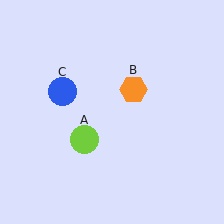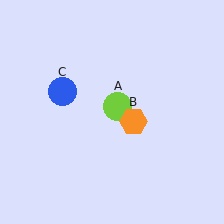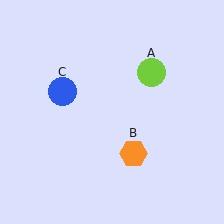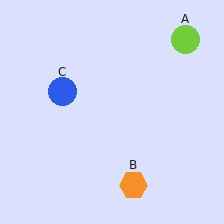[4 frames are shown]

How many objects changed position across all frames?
2 objects changed position: lime circle (object A), orange hexagon (object B).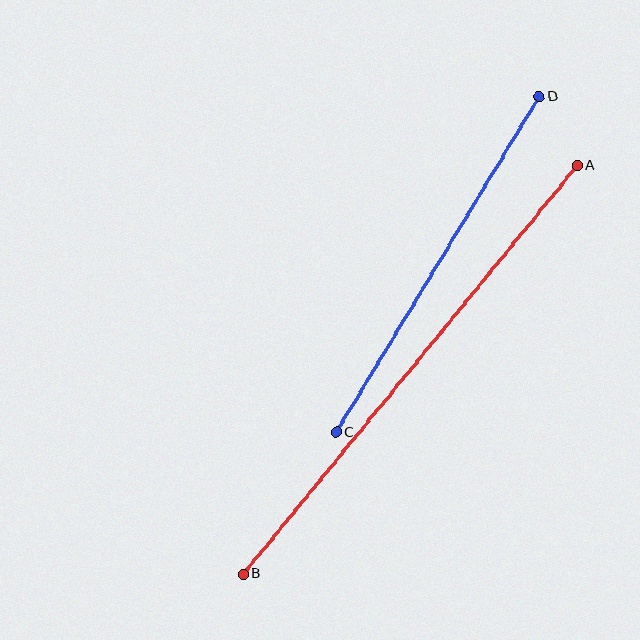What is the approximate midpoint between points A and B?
The midpoint is at approximately (410, 370) pixels.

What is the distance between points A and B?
The distance is approximately 528 pixels.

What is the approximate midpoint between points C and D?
The midpoint is at approximately (438, 264) pixels.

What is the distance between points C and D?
The distance is approximately 392 pixels.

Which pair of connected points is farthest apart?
Points A and B are farthest apart.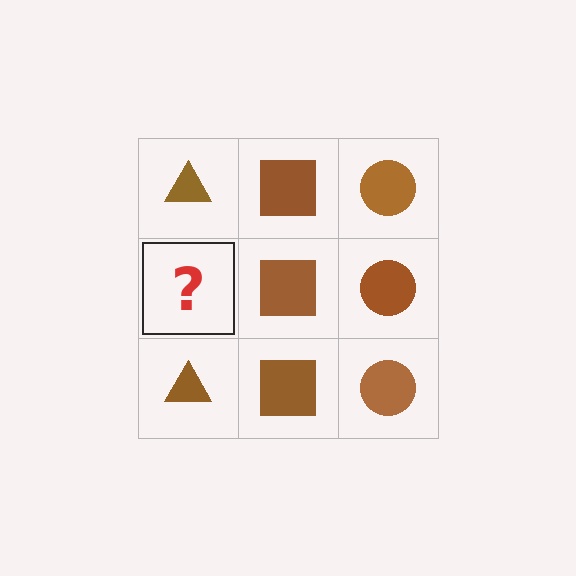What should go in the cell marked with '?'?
The missing cell should contain a brown triangle.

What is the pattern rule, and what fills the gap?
The rule is that each column has a consistent shape. The gap should be filled with a brown triangle.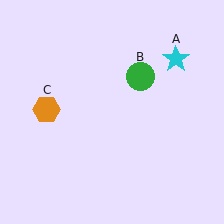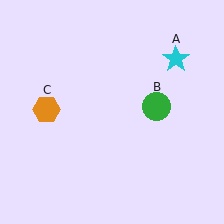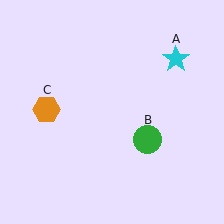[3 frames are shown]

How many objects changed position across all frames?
1 object changed position: green circle (object B).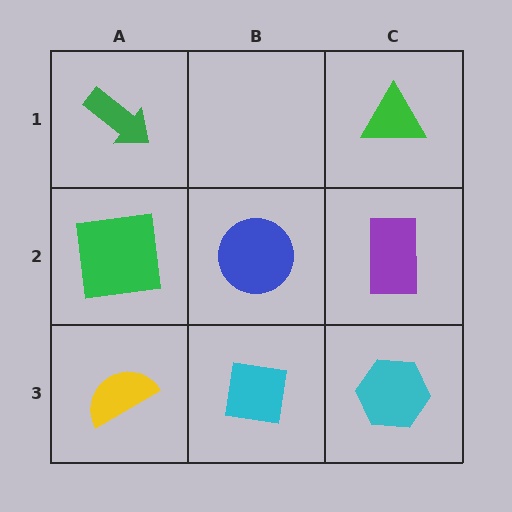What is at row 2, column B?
A blue circle.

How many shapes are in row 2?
3 shapes.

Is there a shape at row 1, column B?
No, that cell is empty.